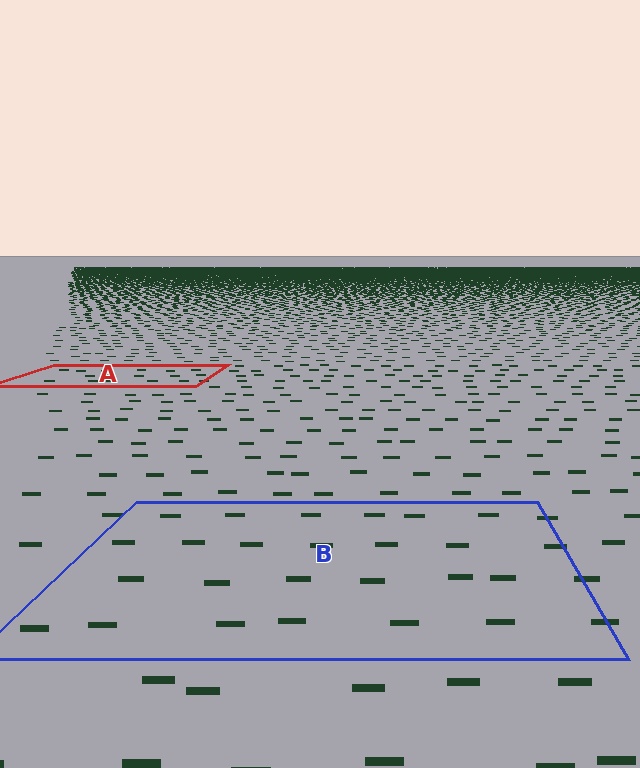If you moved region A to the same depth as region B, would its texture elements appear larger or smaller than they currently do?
They would appear larger. At a closer depth, the same texture elements are projected at a bigger on-screen size.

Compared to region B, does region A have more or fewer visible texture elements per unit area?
Region A has more texture elements per unit area — they are packed more densely because it is farther away.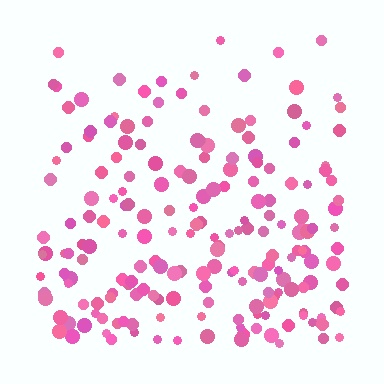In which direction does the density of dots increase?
From top to bottom, with the bottom side densest.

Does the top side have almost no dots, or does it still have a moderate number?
Still a moderate number, just noticeably fewer than the bottom.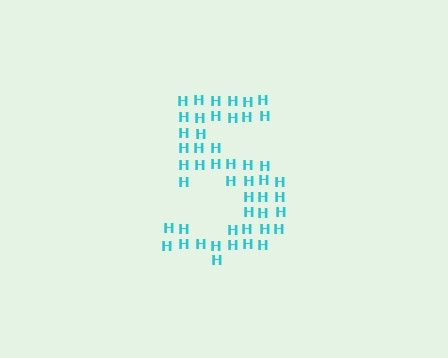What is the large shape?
The large shape is the digit 5.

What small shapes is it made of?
It is made of small letter H's.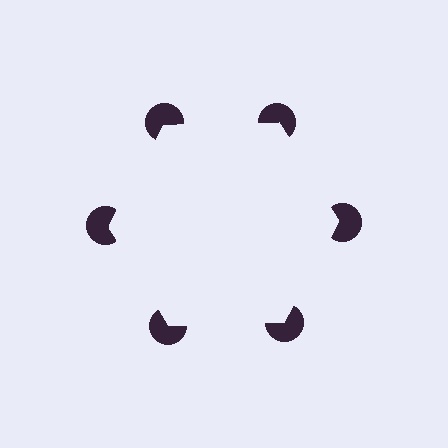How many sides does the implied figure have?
6 sides.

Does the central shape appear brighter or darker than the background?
It typically appears slightly brighter than the background, even though no actual brightness change is drawn.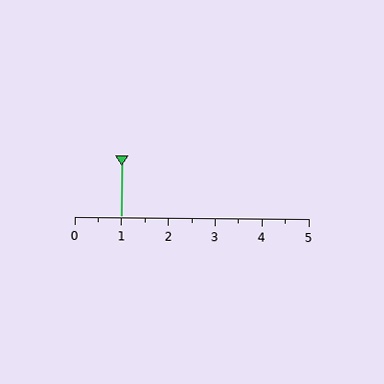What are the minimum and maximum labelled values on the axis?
The axis runs from 0 to 5.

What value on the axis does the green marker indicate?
The marker indicates approximately 1.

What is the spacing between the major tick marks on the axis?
The major ticks are spaced 1 apart.